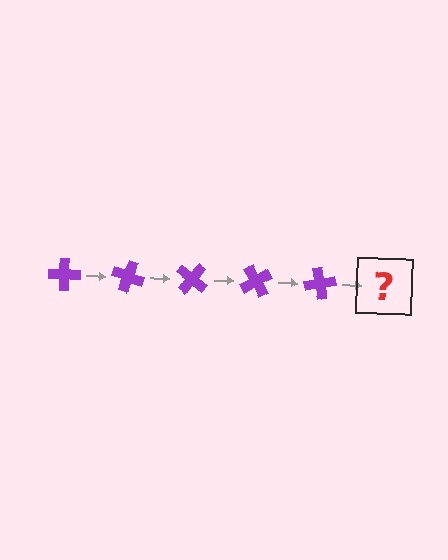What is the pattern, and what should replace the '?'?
The pattern is that the cross rotates 20 degrees each step. The '?' should be a purple cross rotated 100 degrees.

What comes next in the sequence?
The next element should be a purple cross rotated 100 degrees.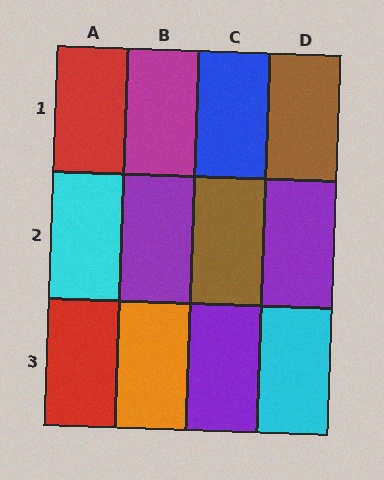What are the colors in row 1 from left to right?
Red, magenta, blue, brown.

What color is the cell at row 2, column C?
Brown.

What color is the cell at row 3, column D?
Cyan.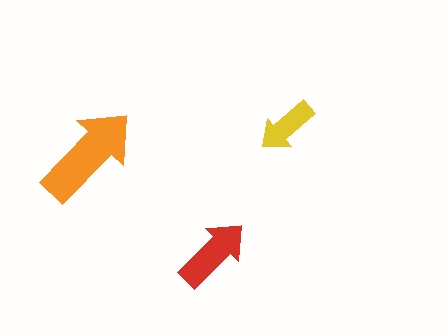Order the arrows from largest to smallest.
the orange one, the red one, the yellow one.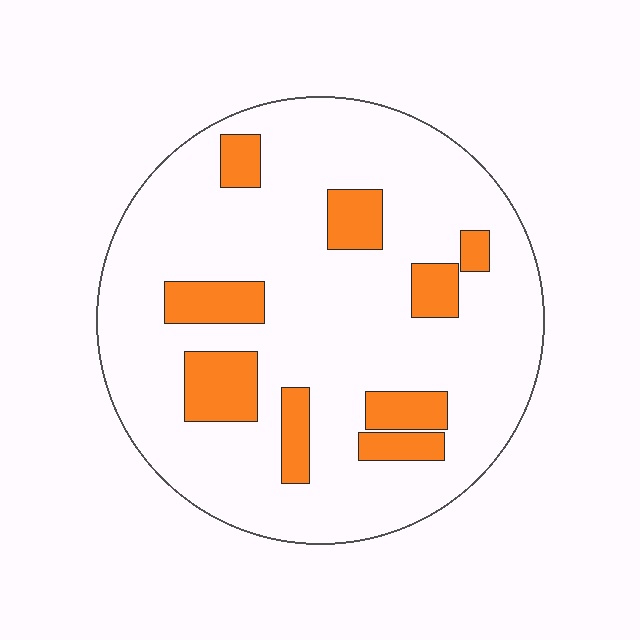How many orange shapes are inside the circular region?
9.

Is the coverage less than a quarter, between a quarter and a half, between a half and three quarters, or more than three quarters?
Less than a quarter.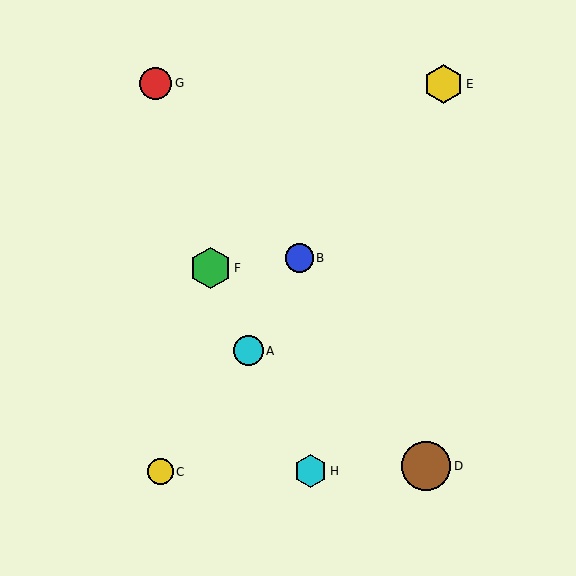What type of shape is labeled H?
Shape H is a cyan hexagon.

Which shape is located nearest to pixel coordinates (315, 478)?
The cyan hexagon (labeled H) at (311, 471) is nearest to that location.